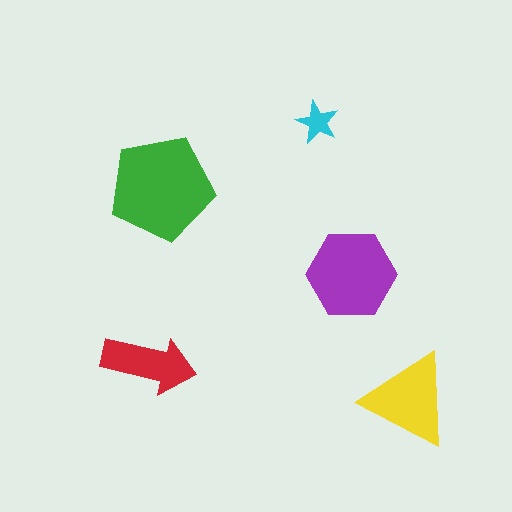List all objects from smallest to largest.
The cyan star, the red arrow, the yellow triangle, the purple hexagon, the green pentagon.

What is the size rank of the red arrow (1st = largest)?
4th.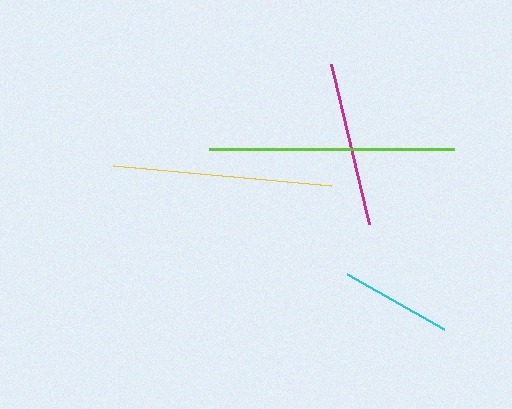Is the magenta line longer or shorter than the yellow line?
The yellow line is longer than the magenta line.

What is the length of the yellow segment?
The yellow segment is approximately 218 pixels long.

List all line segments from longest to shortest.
From longest to shortest: lime, yellow, magenta, cyan.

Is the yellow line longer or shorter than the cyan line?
The yellow line is longer than the cyan line.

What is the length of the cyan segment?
The cyan segment is approximately 111 pixels long.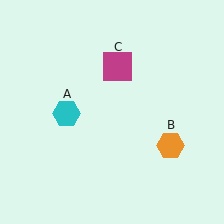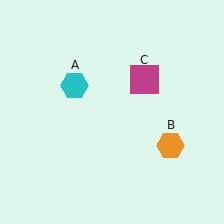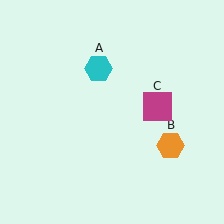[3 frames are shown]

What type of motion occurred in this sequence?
The cyan hexagon (object A), magenta square (object C) rotated clockwise around the center of the scene.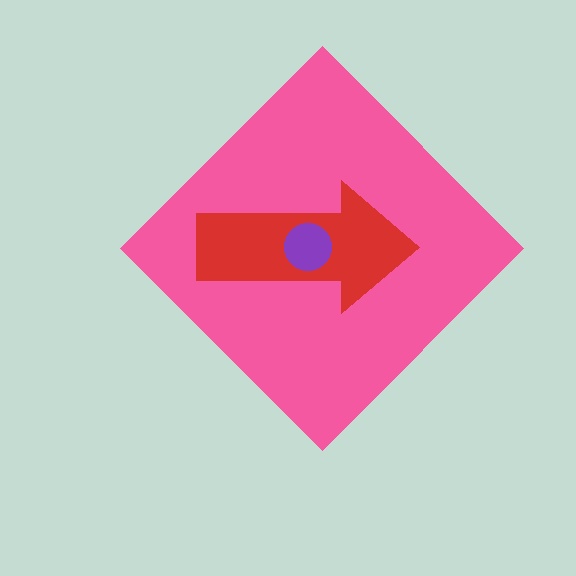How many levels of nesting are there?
3.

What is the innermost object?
The purple circle.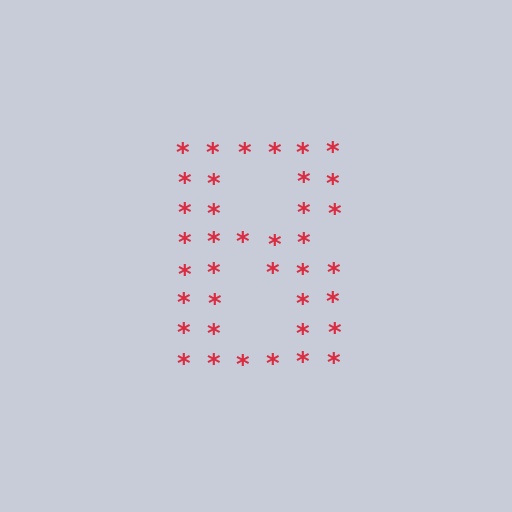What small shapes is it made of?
It is made of small asterisks.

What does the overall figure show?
The overall figure shows the letter B.